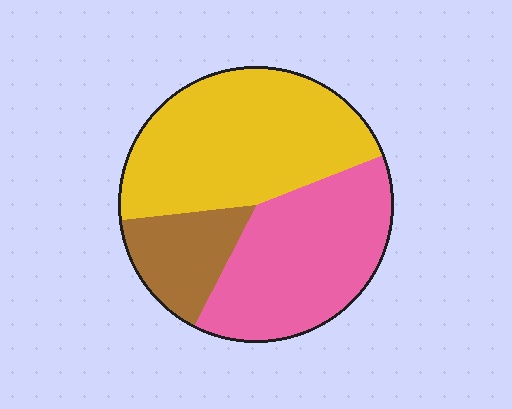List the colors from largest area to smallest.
From largest to smallest: yellow, pink, brown.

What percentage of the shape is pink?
Pink takes up about three eighths (3/8) of the shape.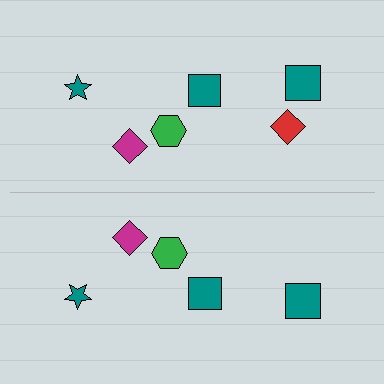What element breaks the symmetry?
A red diamond is missing from the bottom side.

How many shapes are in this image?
There are 11 shapes in this image.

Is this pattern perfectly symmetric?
No, the pattern is not perfectly symmetric. A red diamond is missing from the bottom side.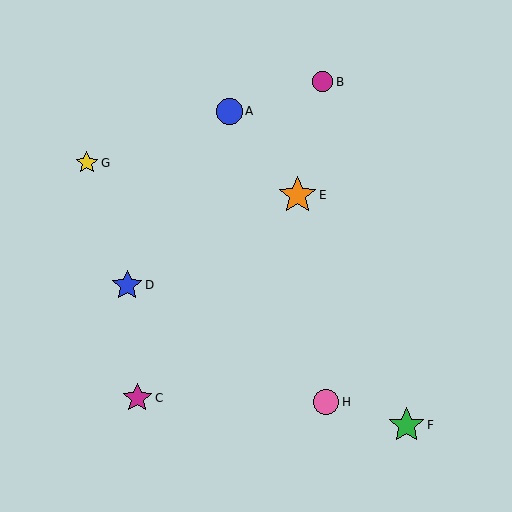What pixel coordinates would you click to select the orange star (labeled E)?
Click at (298, 195) to select the orange star E.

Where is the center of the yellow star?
The center of the yellow star is at (87, 163).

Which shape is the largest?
The orange star (labeled E) is the largest.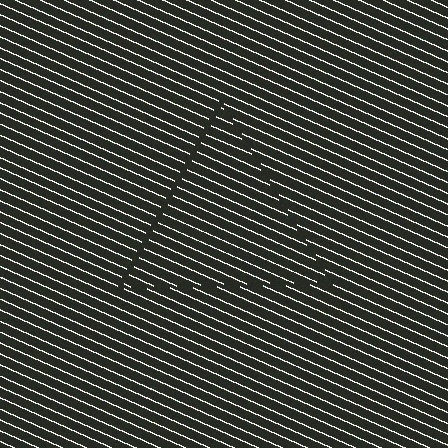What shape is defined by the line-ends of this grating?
An illusory triangle. The interior of the shape contains the same grating, shifted by half a period — the contour is defined by the phase discontinuity where line-ends from the inner and outer gratings abut.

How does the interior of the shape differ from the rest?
The interior of the shape contains the same grating, shifted by half a period — the contour is defined by the phase discontinuity where line-ends from the inner and outer gratings abut.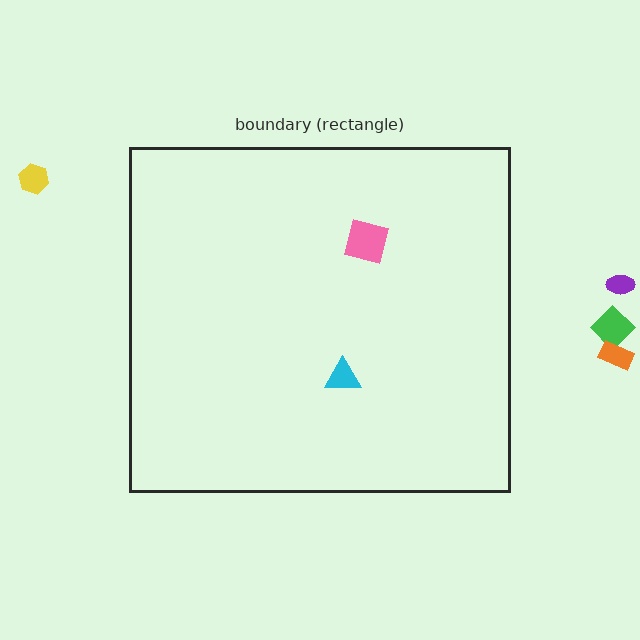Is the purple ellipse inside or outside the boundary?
Outside.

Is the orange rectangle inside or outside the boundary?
Outside.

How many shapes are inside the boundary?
2 inside, 4 outside.